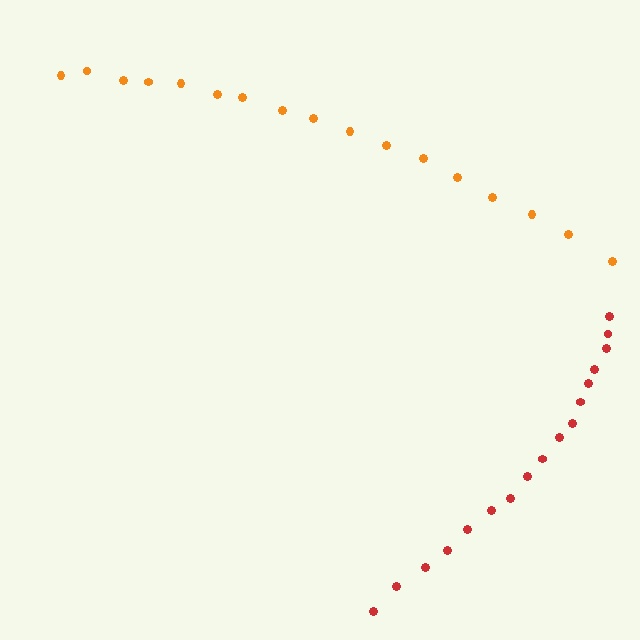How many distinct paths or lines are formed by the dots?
There are 2 distinct paths.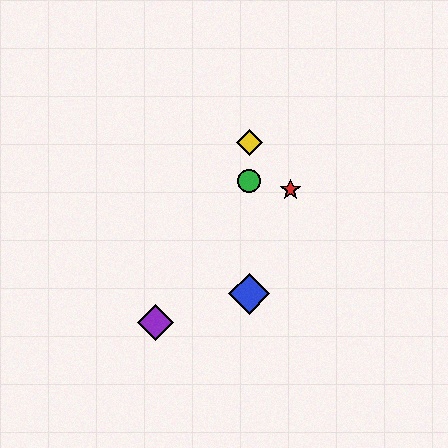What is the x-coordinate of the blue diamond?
The blue diamond is at x≈249.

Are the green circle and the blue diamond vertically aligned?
Yes, both are at x≈249.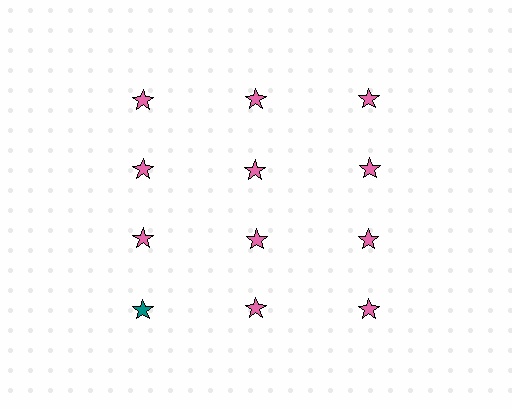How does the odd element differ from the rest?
It has a different color: teal instead of pink.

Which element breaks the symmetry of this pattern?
The teal star in the fourth row, leftmost column breaks the symmetry. All other shapes are pink stars.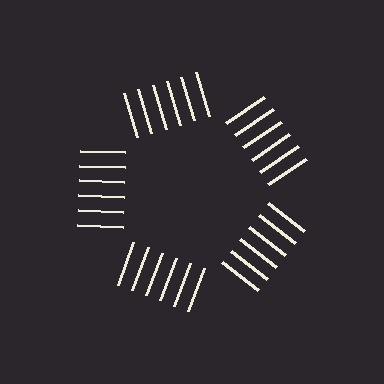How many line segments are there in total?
30 — 6 along each of the 5 edges.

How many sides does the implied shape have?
5 sides — the line-ends trace a pentagon.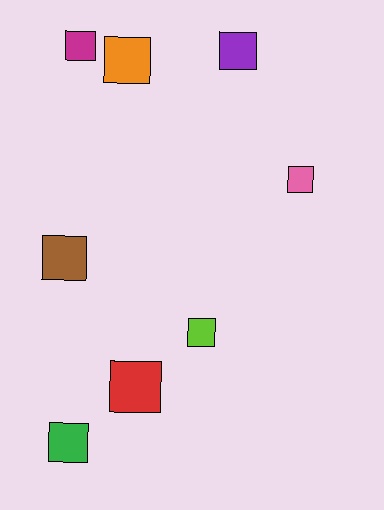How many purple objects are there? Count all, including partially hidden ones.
There is 1 purple object.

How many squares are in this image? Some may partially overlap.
There are 8 squares.